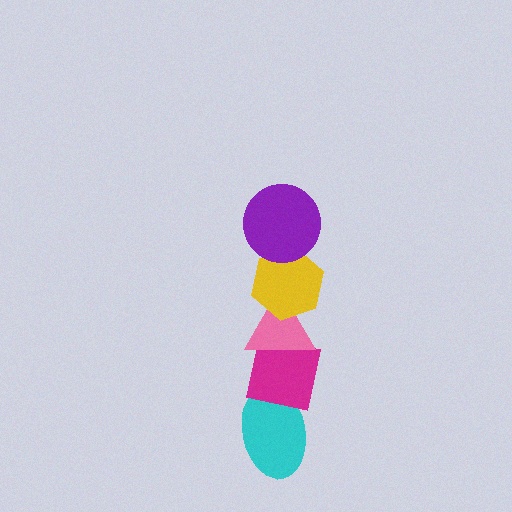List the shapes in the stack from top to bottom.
From top to bottom: the purple circle, the yellow hexagon, the pink triangle, the magenta square, the cyan ellipse.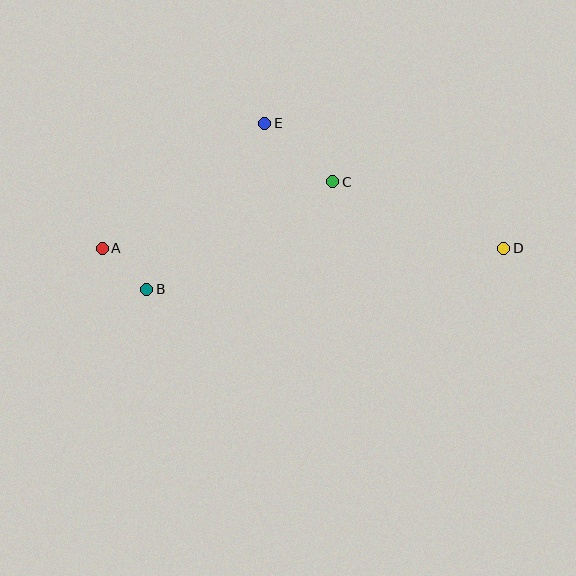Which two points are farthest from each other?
Points A and D are farthest from each other.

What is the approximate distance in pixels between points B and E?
The distance between B and E is approximately 203 pixels.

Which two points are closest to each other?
Points A and B are closest to each other.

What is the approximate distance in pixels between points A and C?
The distance between A and C is approximately 240 pixels.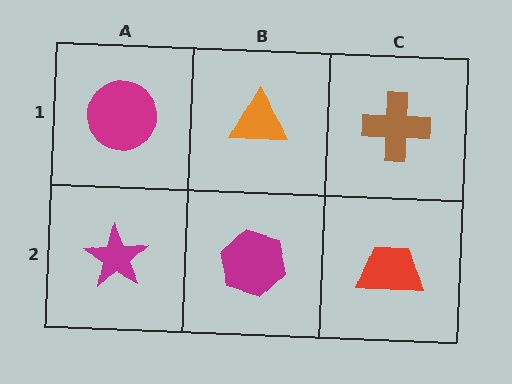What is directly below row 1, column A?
A magenta star.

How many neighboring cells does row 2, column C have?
2.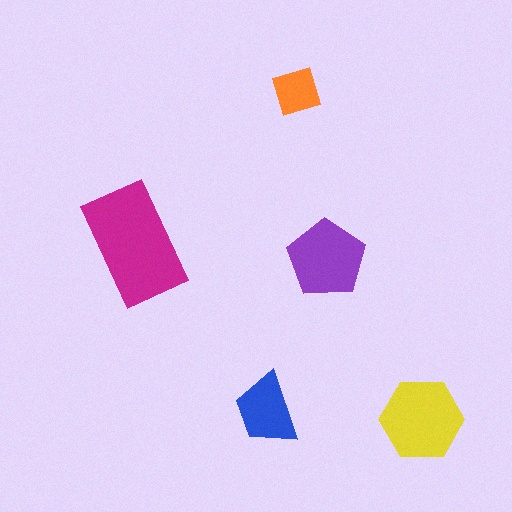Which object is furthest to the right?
The yellow hexagon is rightmost.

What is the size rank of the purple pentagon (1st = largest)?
3rd.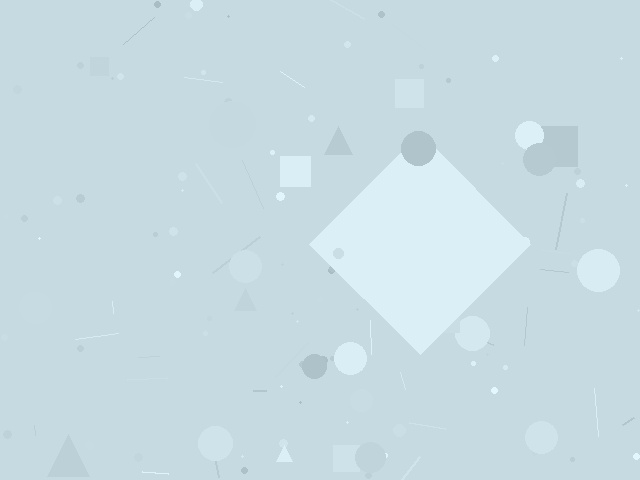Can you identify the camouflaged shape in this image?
The camouflaged shape is a diamond.